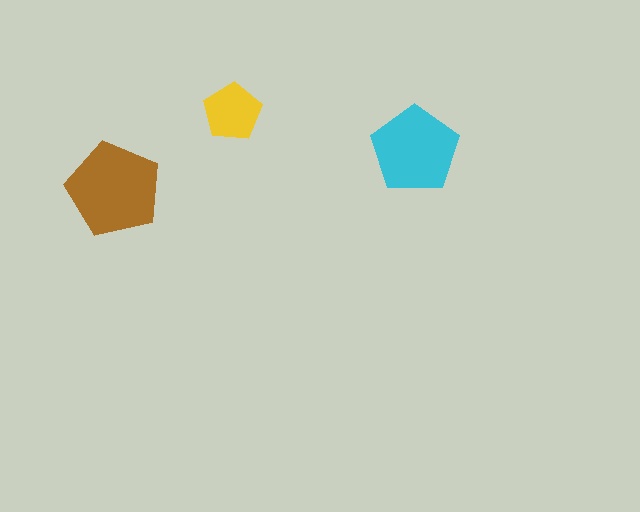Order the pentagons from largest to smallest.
the brown one, the cyan one, the yellow one.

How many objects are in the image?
There are 3 objects in the image.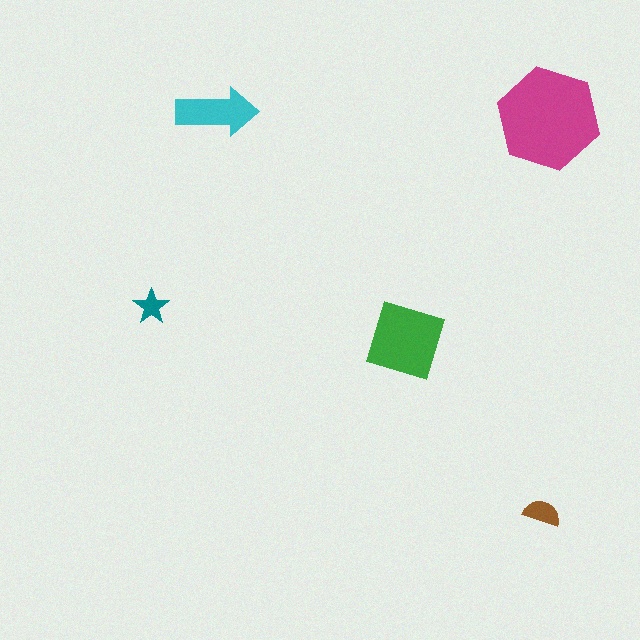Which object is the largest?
The magenta hexagon.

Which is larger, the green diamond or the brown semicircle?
The green diamond.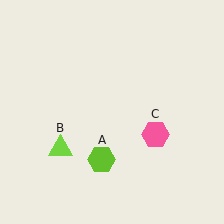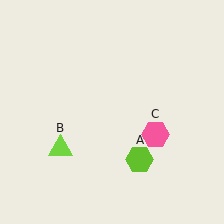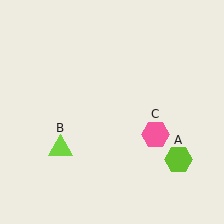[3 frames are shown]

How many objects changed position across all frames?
1 object changed position: lime hexagon (object A).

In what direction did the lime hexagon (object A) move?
The lime hexagon (object A) moved right.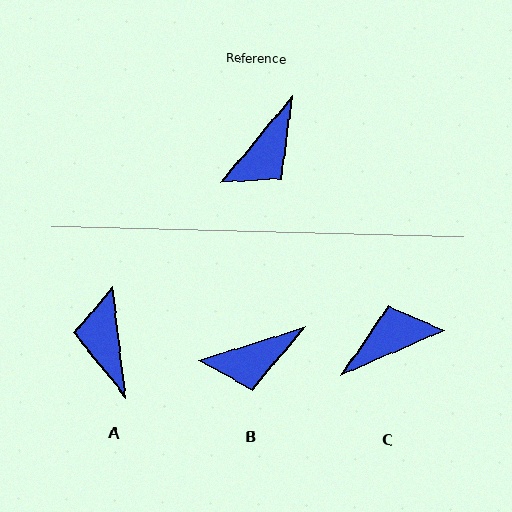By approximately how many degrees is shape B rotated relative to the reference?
Approximately 33 degrees clockwise.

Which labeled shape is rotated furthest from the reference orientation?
C, about 153 degrees away.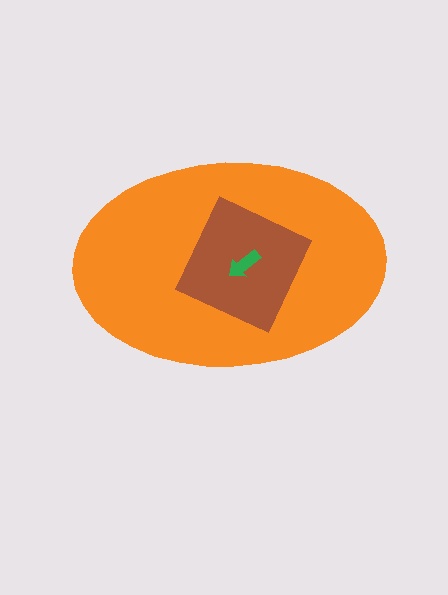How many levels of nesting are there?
3.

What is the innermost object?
The green arrow.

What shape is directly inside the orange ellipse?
The brown diamond.